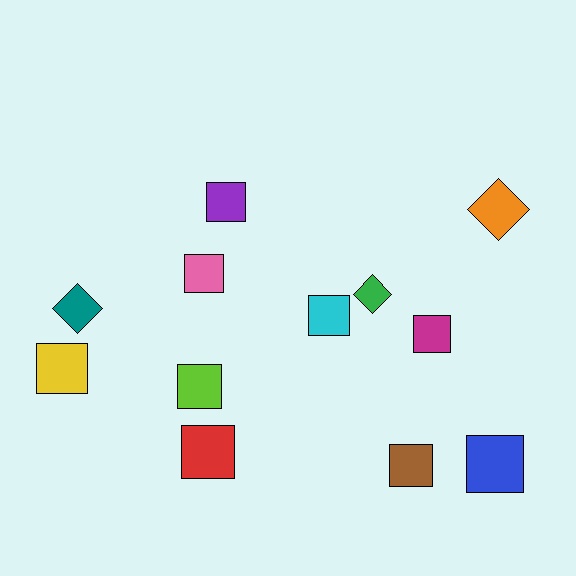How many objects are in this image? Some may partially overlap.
There are 12 objects.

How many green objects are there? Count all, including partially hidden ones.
There is 1 green object.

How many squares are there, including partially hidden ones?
There are 9 squares.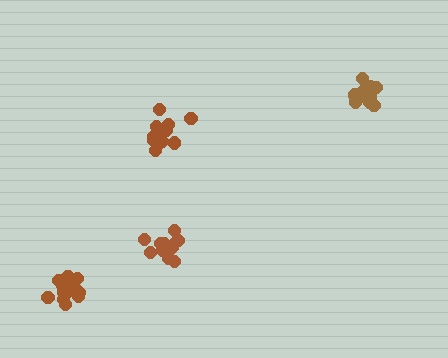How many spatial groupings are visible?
There are 4 spatial groupings.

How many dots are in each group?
Group 1: 14 dots, Group 2: 17 dots, Group 3: 13 dots, Group 4: 16 dots (60 total).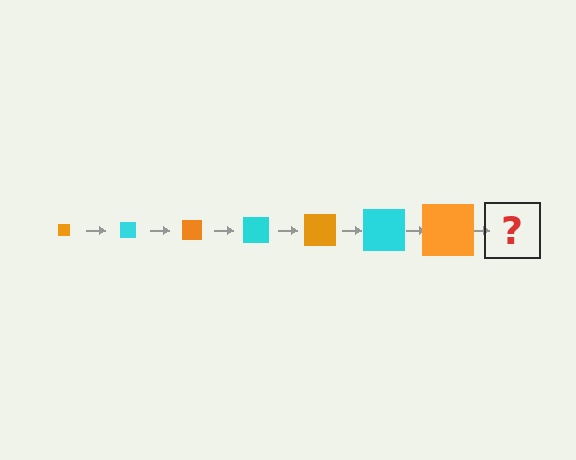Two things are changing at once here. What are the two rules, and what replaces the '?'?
The two rules are that the square grows larger each step and the color cycles through orange and cyan. The '?' should be a cyan square, larger than the previous one.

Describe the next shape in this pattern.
It should be a cyan square, larger than the previous one.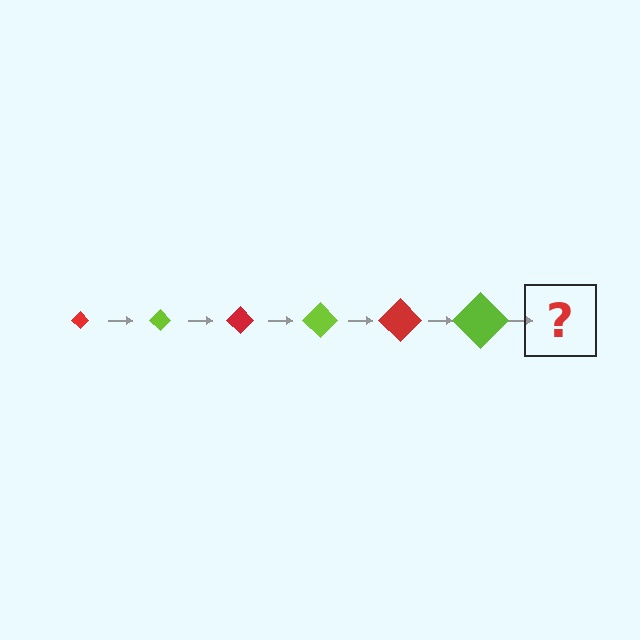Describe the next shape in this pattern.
It should be a red diamond, larger than the previous one.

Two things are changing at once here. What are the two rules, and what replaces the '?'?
The two rules are that the diamond grows larger each step and the color cycles through red and lime. The '?' should be a red diamond, larger than the previous one.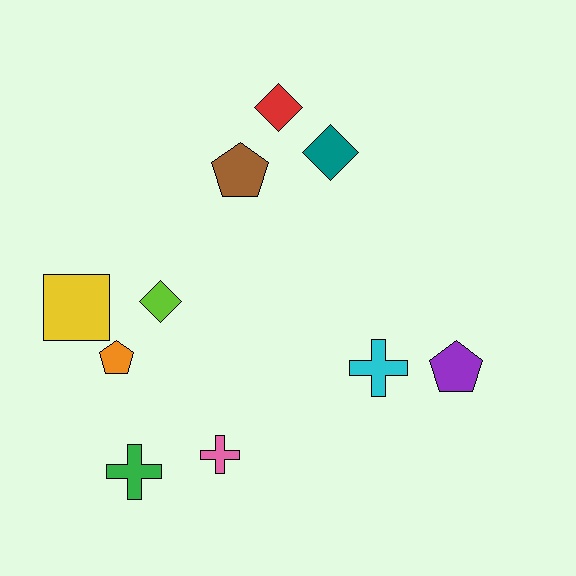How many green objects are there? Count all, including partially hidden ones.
There is 1 green object.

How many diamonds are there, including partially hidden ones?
There are 3 diamonds.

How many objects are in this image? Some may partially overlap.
There are 10 objects.